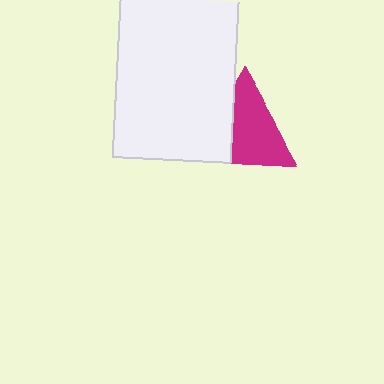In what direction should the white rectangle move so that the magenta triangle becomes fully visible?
The white rectangle should move left. That is the shortest direction to clear the overlap and leave the magenta triangle fully visible.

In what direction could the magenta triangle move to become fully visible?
The magenta triangle could move right. That would shift it out from behind the white rectangle entirely.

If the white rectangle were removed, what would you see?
You would see the complete magenta triangle.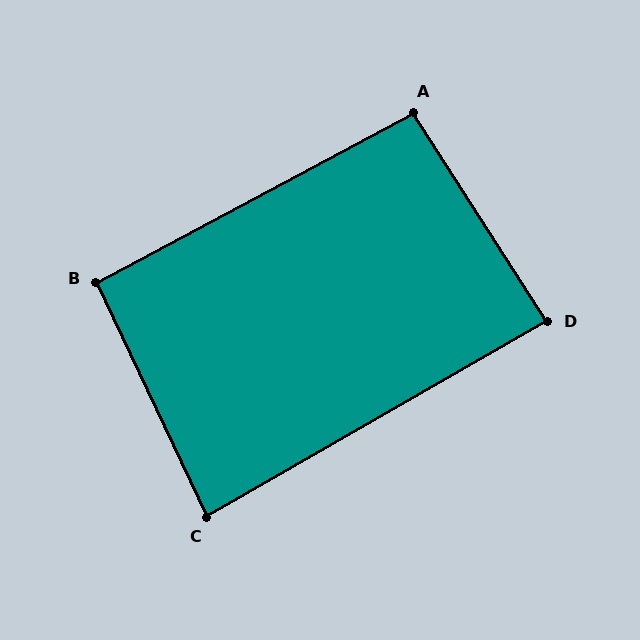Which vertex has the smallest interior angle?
C, at approximately 86 degrees.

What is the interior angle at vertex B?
Approximately 93 degrees (approximately right).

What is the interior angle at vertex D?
Approximately 87 degrees (approximately right).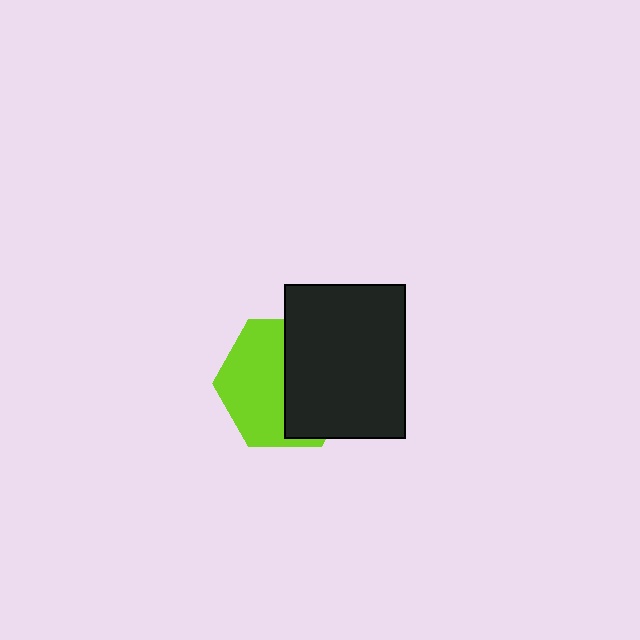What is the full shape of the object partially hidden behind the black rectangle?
The partially hidden object is a lime hexagon.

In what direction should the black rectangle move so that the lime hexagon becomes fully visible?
The black rectangle should move right. That is the shortest direction to clear the overlap and leave the lime hexagon fully visible.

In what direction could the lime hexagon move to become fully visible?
The lime hexagon could move left. That would shift it out from behind the black rectangle entirely.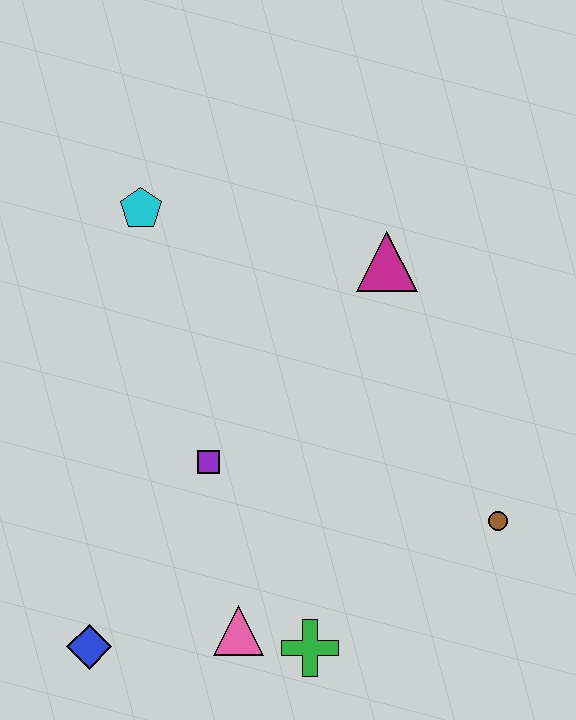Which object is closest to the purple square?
The pink triangle is closest to the purple square.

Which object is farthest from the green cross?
The cyan pentagon is farthest from the green cross.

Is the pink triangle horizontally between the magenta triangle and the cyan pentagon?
Yes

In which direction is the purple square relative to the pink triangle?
The purple square is above the pink triangle.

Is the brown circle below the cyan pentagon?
Yes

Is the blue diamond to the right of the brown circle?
No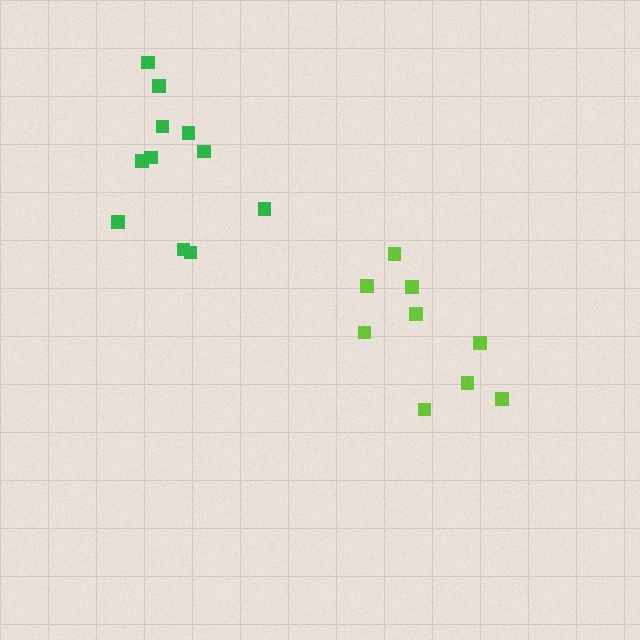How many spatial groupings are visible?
There are 2 spatial groupings.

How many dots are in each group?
Group 1: 11 dots, Group 2: 9 dots (20 total).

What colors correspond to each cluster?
The clusters are colored: green, lime.